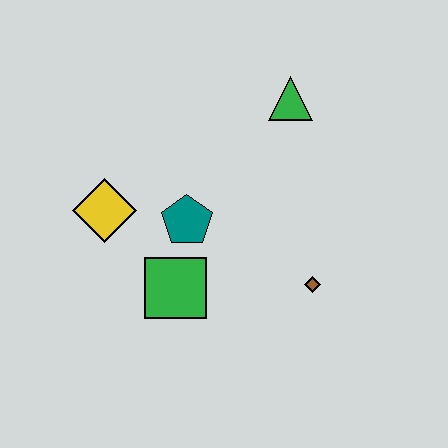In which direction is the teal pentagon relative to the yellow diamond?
The teal pentagon is to the right of the yellow diamond.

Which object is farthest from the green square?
The green triangle is farthest from the green square.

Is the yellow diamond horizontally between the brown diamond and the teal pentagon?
No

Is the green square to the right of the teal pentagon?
No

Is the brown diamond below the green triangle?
Yes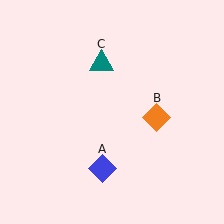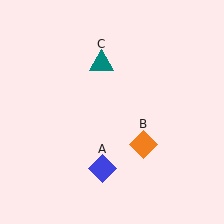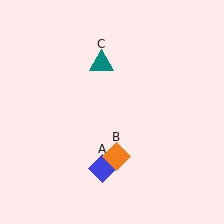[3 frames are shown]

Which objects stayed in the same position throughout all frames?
Blue diamond (object A) and teal triangle (object C) remained stationary.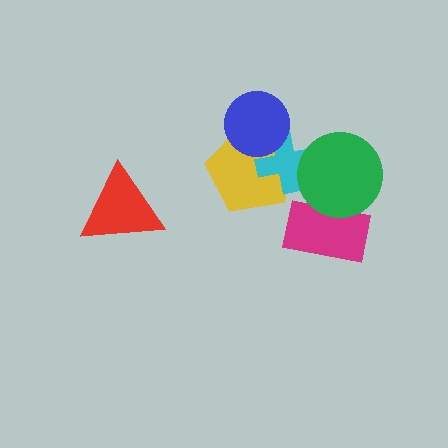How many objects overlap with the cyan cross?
3 objects overlap with the cyan cross.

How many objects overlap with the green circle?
2 objects overlap with the green circle.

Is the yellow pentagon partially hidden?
Yes, it is partially covered by another shape.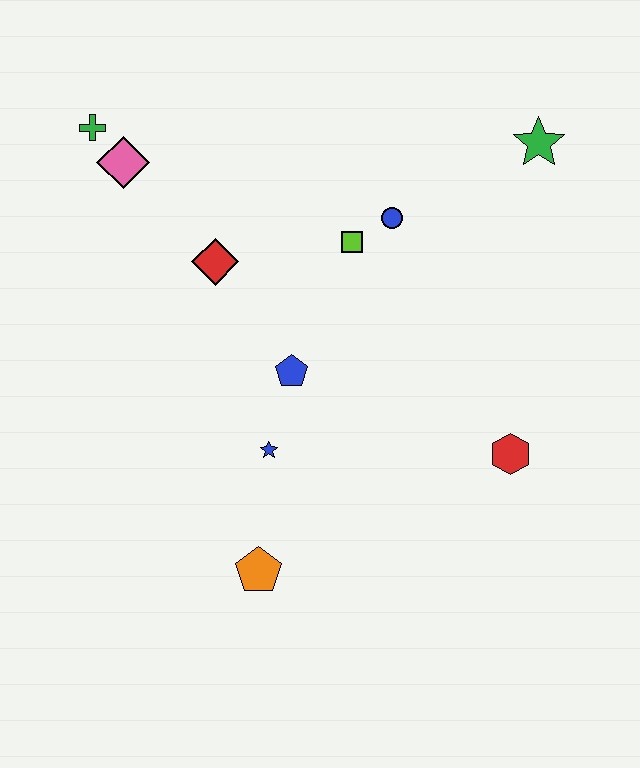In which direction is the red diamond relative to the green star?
The red diamond is to the left of the green star.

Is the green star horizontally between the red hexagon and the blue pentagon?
No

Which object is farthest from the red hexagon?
The green cross is farthest from the red hexagon.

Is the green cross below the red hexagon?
No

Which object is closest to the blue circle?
The lime square is closest to the blue circle.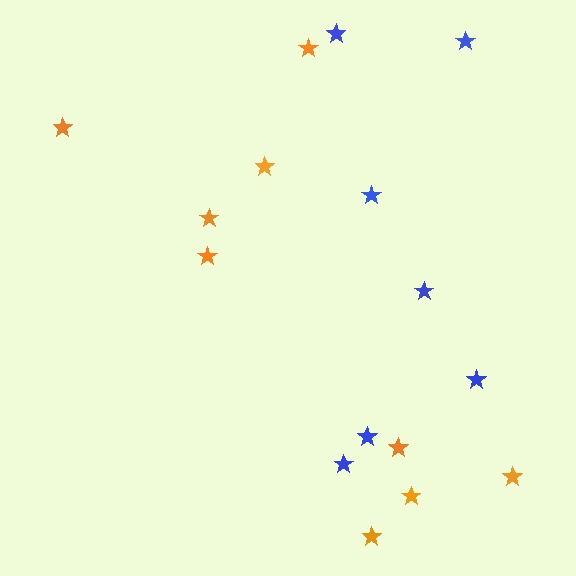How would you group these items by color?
There are 2 groups: one group of orange stars (9) and one group of blue stars (7).